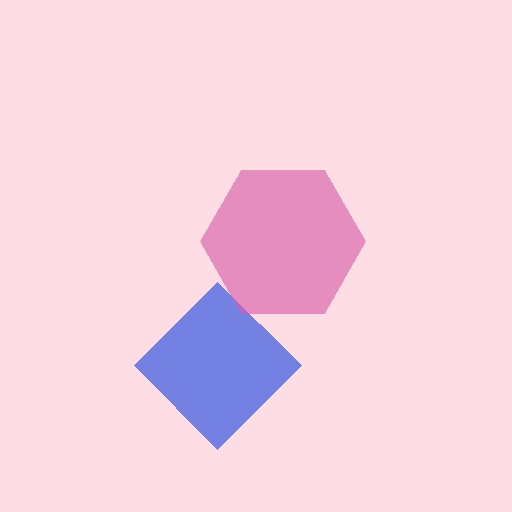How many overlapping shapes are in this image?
There are 2 overlapping shapes in the image.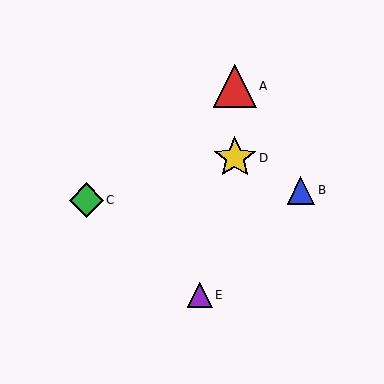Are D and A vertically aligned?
Yes, both are at x≈235.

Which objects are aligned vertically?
Objects A, D are aligned vertically.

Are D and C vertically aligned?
No, D is at x≈235 and C is at x≈86.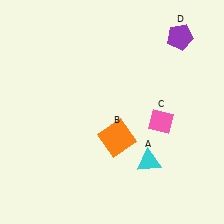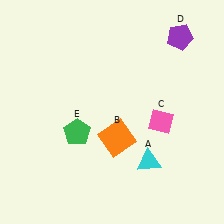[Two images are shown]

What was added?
A green pentagon (E) was added in Image 2.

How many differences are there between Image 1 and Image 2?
There is 1 difference between the two images.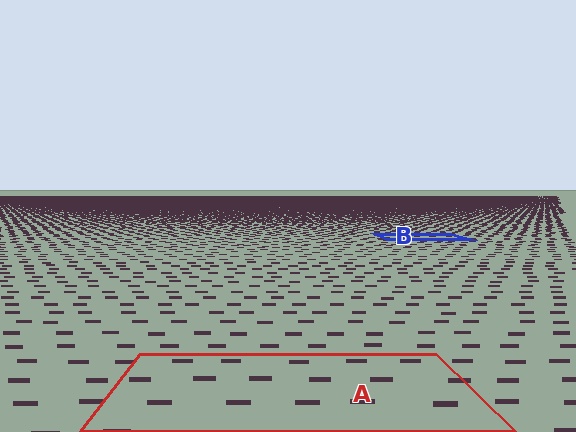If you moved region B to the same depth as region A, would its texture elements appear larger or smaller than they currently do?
They would appear larger. At a closer depth, the same texture elements are projected at a bigger on-screen size.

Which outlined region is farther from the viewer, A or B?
Region B is farther from the viewer — the texture elements inside it appear smaller and more densely packed.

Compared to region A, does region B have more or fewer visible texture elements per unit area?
Region B has more texture elements per unit area — they are packed more densely because it is farther away.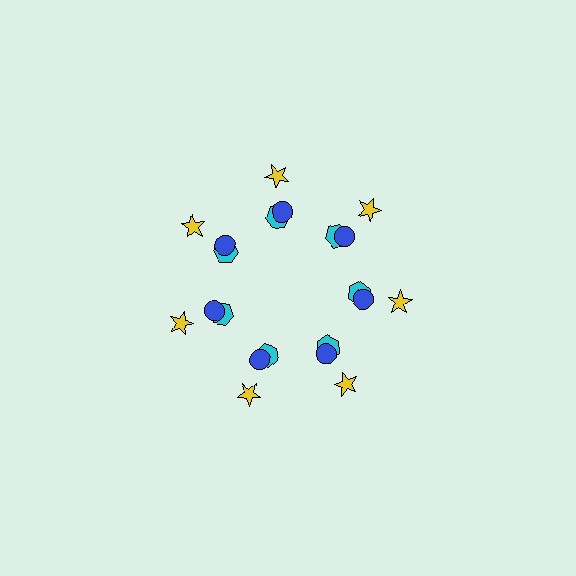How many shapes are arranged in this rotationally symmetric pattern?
There are 21 shapes, arranged in 7 groups of 3.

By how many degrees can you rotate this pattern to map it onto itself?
The pattern maps onto itself every 51 degrees of rotation.